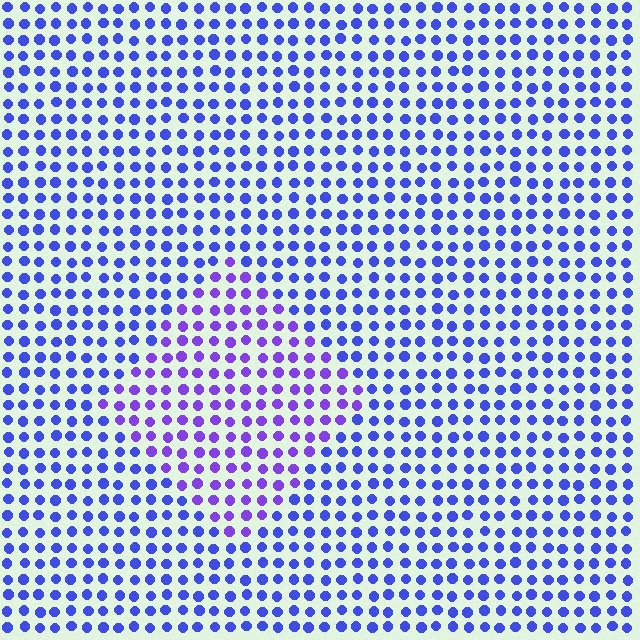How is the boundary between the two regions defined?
The boundary is defined purely by a slight shift in hue (about 30 degrees). Spacing, size, and orientation are identical on both sides.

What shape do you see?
I see a diamond.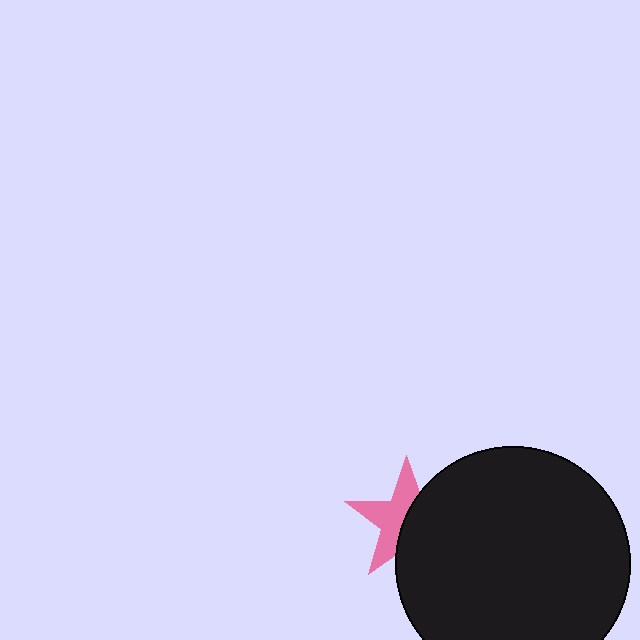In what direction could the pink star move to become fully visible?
The pink star could move left. That would shift it out from behind the black circle entirely.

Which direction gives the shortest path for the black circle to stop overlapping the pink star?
Moving right gives the shortest separation.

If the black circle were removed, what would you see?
You would see the complete pink star.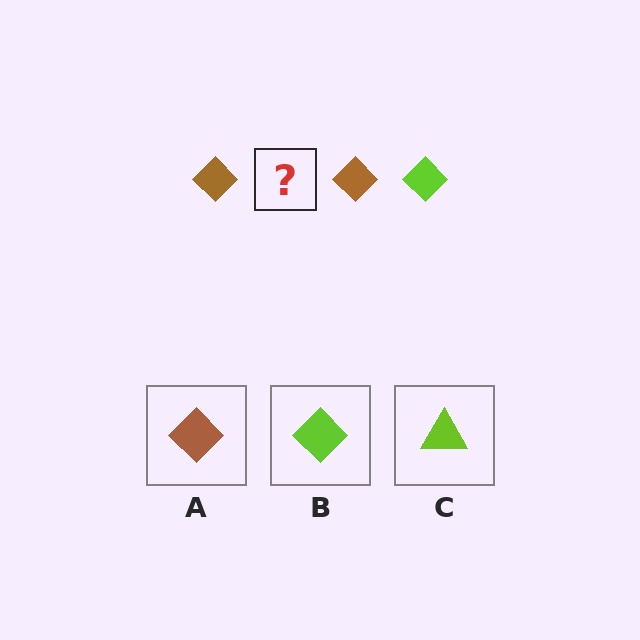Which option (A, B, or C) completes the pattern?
B.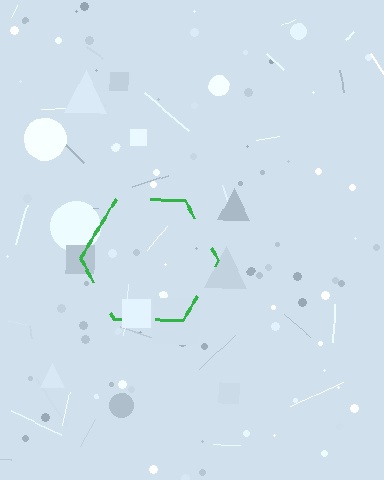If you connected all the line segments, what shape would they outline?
They would outline a hexagon.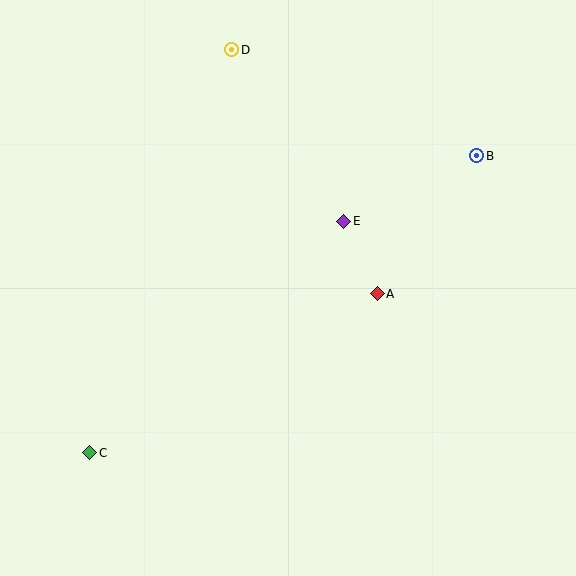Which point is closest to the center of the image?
Point E at (344, 221) is closest to the center.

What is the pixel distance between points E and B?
The distance between E and B is 148 pixels.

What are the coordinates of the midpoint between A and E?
The midpoint between A and E is at (360, 257).